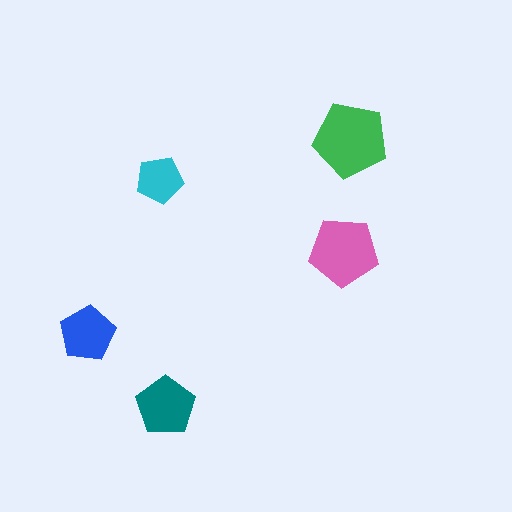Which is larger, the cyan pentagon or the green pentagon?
The green one.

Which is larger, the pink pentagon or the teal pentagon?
The pink one.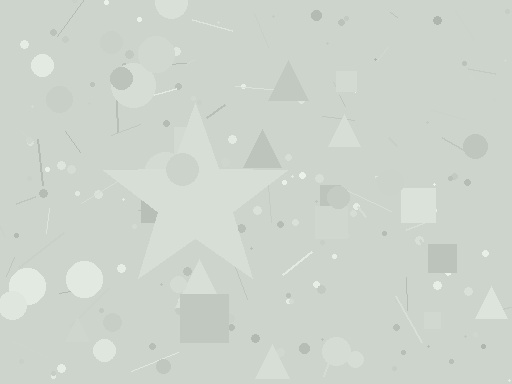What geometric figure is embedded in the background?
A star is embedded in the background.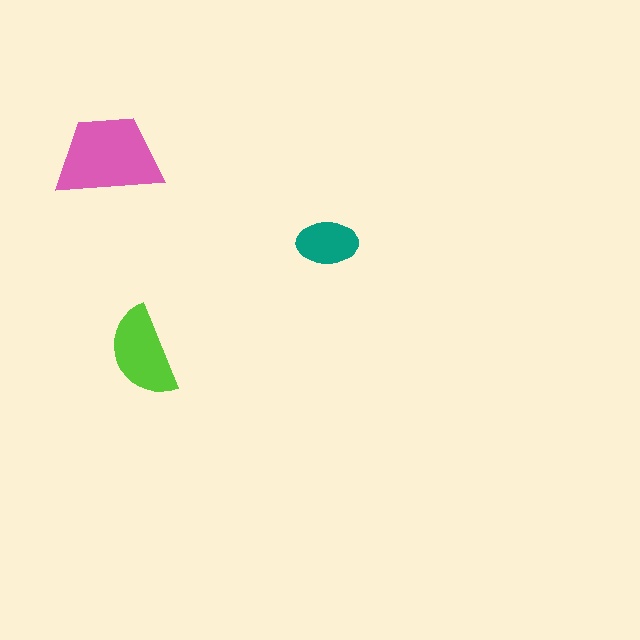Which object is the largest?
The pink trapezoid.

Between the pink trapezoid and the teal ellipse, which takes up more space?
The pink trapezoid.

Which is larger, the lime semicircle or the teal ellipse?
The lime semicircle.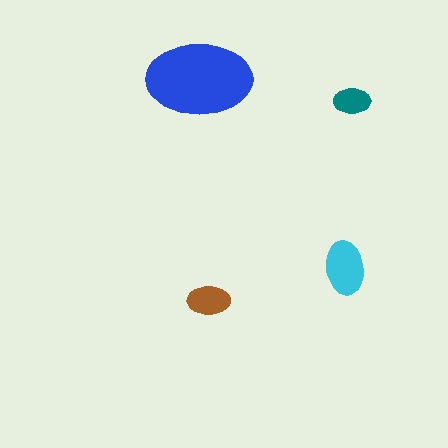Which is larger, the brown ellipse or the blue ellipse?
The blue one.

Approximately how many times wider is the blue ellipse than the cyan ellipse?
About 2 times wider.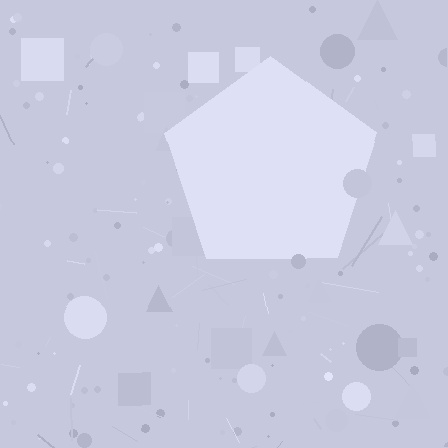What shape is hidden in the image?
A pentagon is hidden in the image.